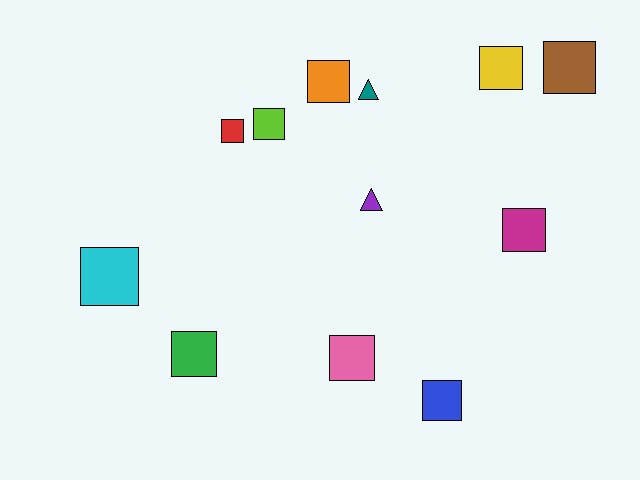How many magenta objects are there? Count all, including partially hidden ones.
There is 1 magenta object.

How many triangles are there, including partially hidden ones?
There are 2 triangles.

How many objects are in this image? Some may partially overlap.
There are 12 objects.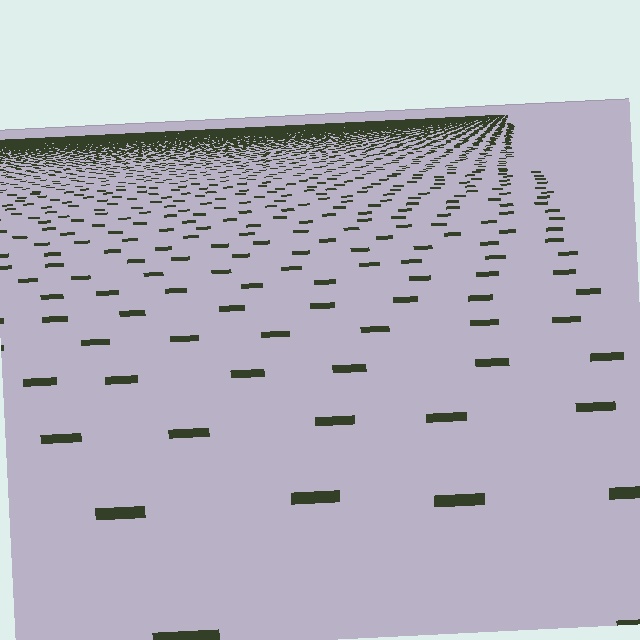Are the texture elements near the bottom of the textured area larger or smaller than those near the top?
Larger. Near the bottom, elements are closer to the viewer and appear at a bigger on-screen size.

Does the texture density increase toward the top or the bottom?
Density increases toward the top.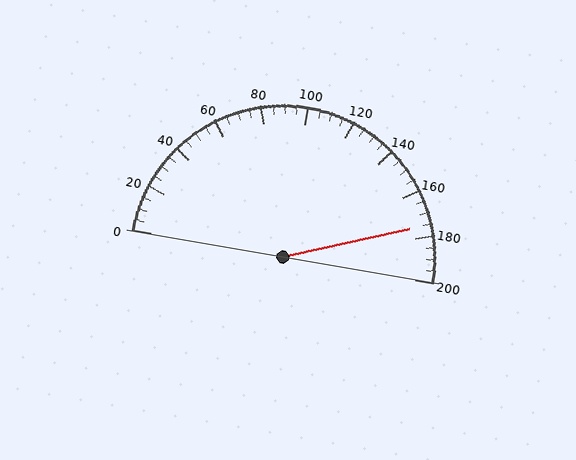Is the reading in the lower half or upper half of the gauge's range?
The reading is in the upper half of the range (0 to 200).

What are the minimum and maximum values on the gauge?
The gauge ranges from 0 to 200.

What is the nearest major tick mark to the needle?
The nearest major tick mark is 180.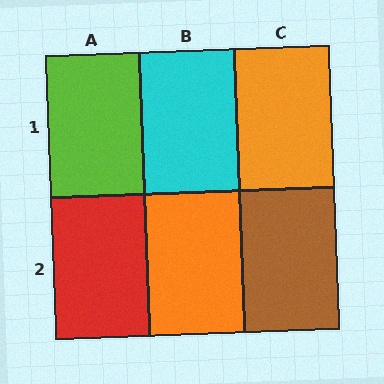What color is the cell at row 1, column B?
Cyan.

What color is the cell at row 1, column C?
Orange.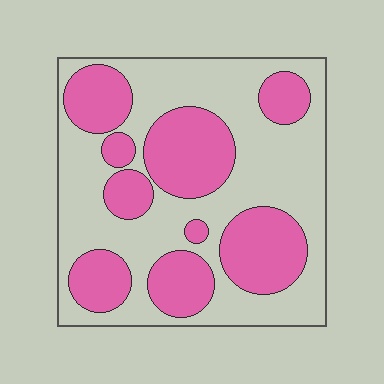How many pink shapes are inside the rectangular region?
9.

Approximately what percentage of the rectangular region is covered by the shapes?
Approximately 40%.